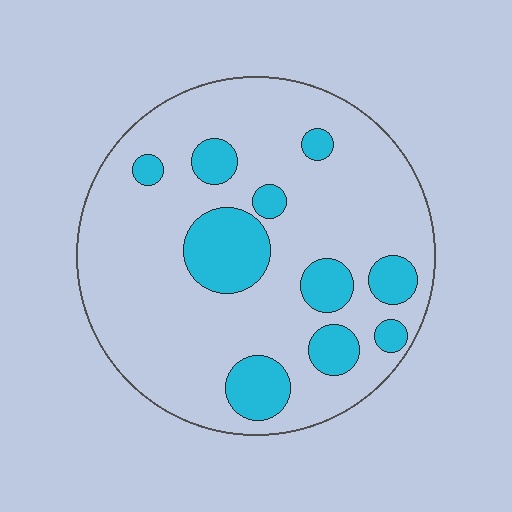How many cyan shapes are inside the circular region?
10.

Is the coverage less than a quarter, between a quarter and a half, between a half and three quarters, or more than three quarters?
Less than a quarter.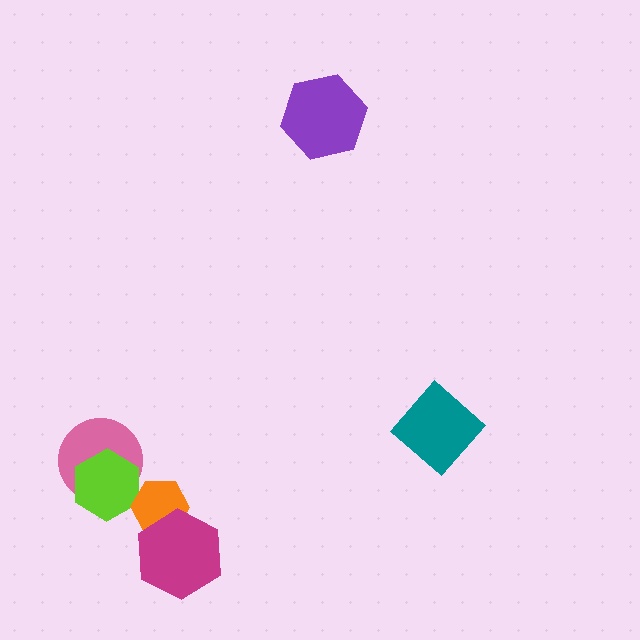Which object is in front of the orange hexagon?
The magenta hexagon is in front of the orange hexagon.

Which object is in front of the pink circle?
The lime hexagon is in front of the pink circle.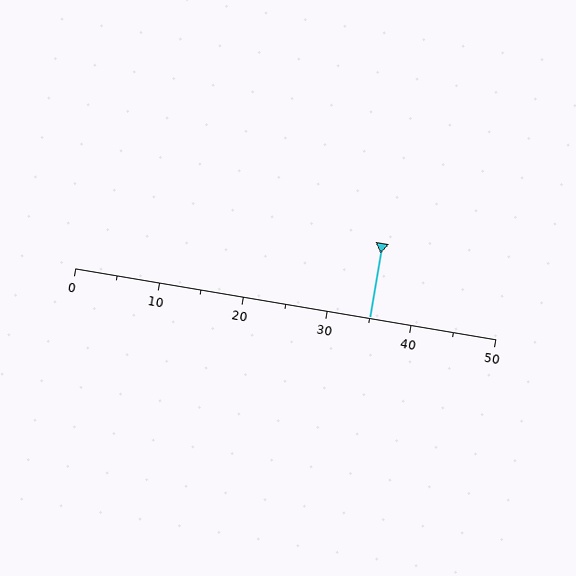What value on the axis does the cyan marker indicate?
The marker indicates approximately 35.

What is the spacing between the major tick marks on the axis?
The major ticks are spaced 10 apart.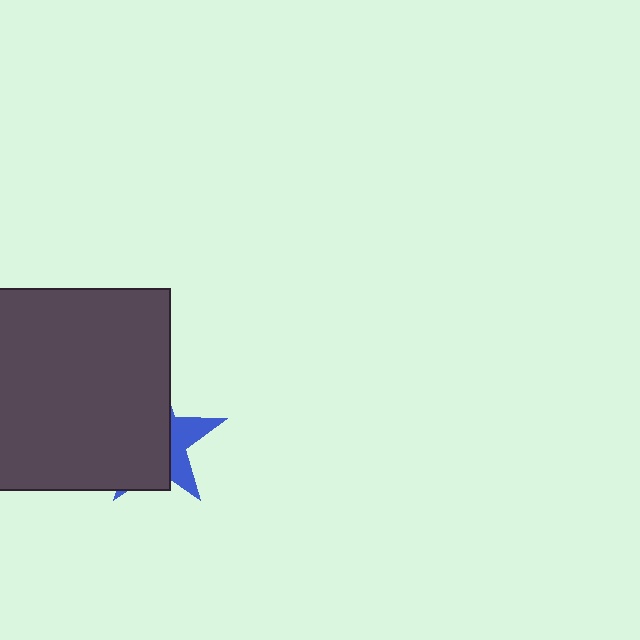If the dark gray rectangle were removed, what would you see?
You would see the complete blue star.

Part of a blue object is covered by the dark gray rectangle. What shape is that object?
It is a star.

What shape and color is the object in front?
The object in front is a dark gray rectangle.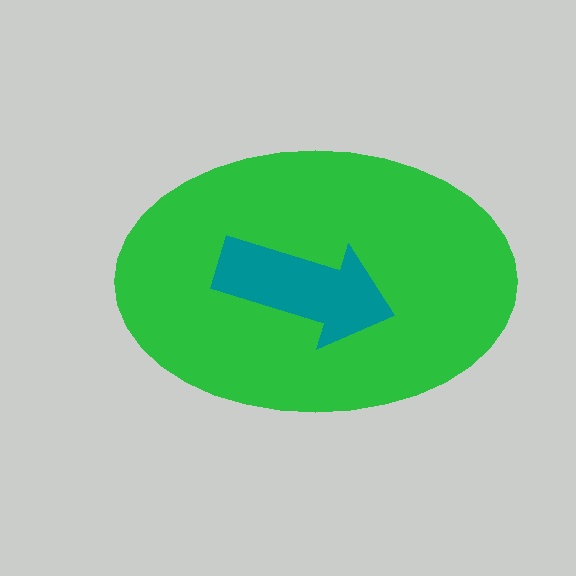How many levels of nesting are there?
2.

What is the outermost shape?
The green ellipse.